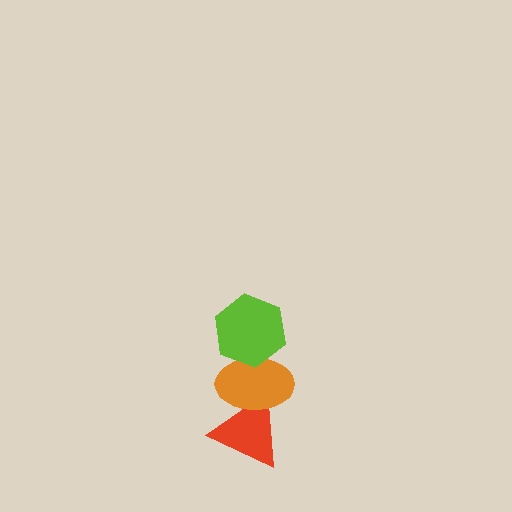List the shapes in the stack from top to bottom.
From top to bottom: the lime hexagon, the orange ellipse, the red triangle.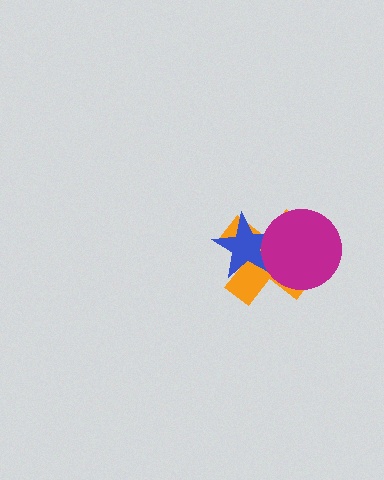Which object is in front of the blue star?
The magenta circle is in front of the blue star.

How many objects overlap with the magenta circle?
2 objects overlap with the magenta circle.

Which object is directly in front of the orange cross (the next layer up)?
The blue star is directly in front of the orange cross.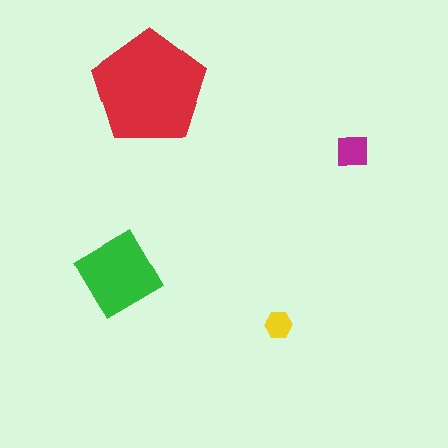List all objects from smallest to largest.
The yellow hexagon, the magenta square, the green diamond, the red pentagon.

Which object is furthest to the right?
The magenta square is rightmost.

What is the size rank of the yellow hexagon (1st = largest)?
4th.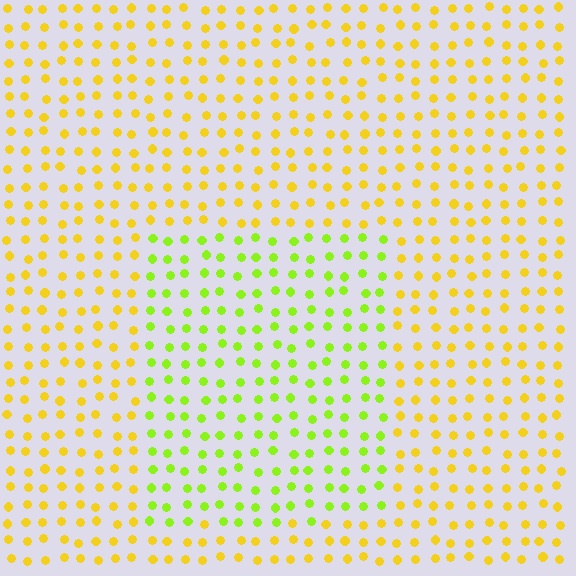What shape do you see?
I see a rectangle.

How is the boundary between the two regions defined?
The boundary is defined purely by a slight shift in hue (about 39 degrees). Spacing, size, and orientation are identical on both sides.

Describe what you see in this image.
The image is filled with small yellow elements in a uniform arrangement. A rectangle-shaped region is visible where the elements are tinted to a slightly different hue, forming a subtle color boundary.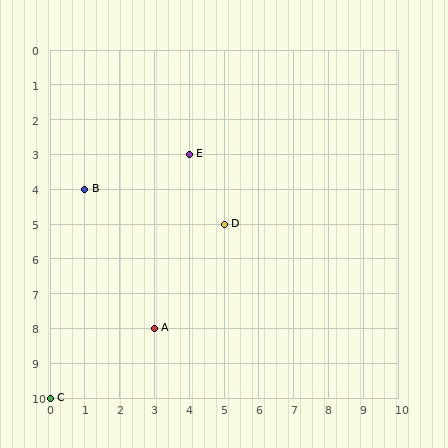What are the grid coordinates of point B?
Point B is at grid coordinates (1, 4).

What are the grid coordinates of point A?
Point A is at grid coordinates (3, 8).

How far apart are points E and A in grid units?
Points E and A are 1 column and 5 rows apart (about 5.1 grid units diagonally).